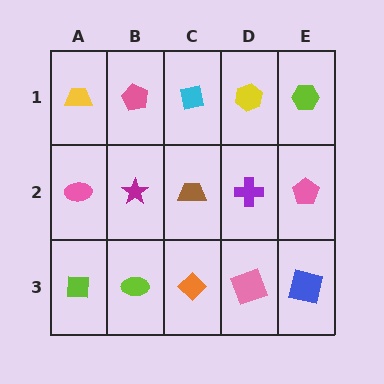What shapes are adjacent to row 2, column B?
A pink pentagon (row 1, column B), a lime ellipse (row 3, column B), a pink ellipse (row 2, column A), a brown trapezoid (row 2, column C).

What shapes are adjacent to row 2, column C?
A cyan square (row 1, column C), an orange diamond (row 3, column C), a magenta star (row 2, column B), a purple cross (row 2, column D).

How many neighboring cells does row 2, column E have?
3.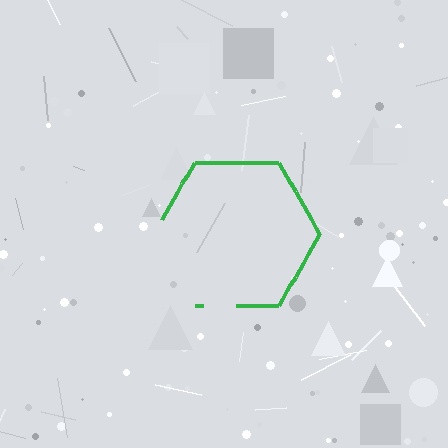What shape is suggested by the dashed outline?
The dashed outline suggests a hexagon.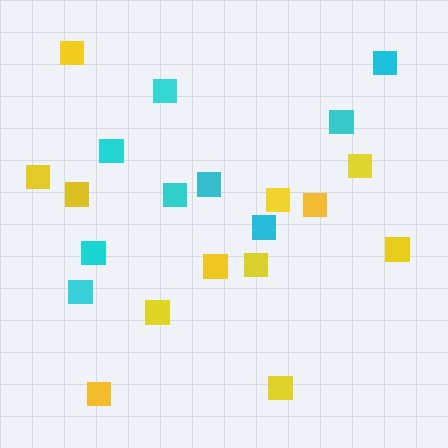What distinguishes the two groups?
There are 2 groups: one group of yellow squares (12) and one group of cyan squares (9).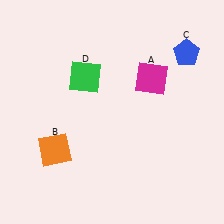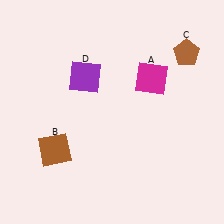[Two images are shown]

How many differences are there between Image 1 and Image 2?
There are 3 differences between the two images.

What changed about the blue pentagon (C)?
In Image 1, C is blue. In Image 2, it changed to brown.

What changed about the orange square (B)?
In Image 1, B is orange. In Image 2, it changed to brown.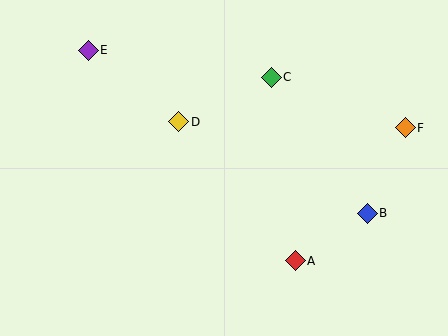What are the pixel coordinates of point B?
Point B is at (367, 213).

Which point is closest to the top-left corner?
Point E is closest to the top-left corner.